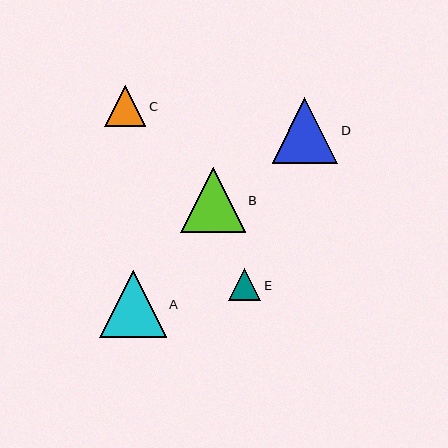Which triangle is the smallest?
Triangle E is the smallest with a size of approximately 32 pixels.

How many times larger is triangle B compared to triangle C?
Triangle B is approximately 1.6 times the size of triangle C.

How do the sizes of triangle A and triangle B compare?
Triangle A and triangle B are approximately the same size.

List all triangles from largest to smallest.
From largest to smallest: A, D, B, C, E.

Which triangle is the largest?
Triangle A is the largest with a size of approximately 67 pixels.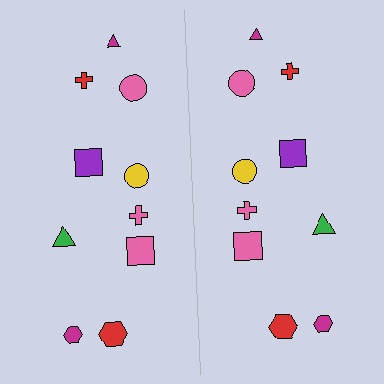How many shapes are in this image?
There are 20 shapes in this image.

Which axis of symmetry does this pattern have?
The pattern has a vertical axis of symmetry running through the center of the image.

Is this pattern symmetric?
Yes, this pattern has bilateral (reflection) symmetry.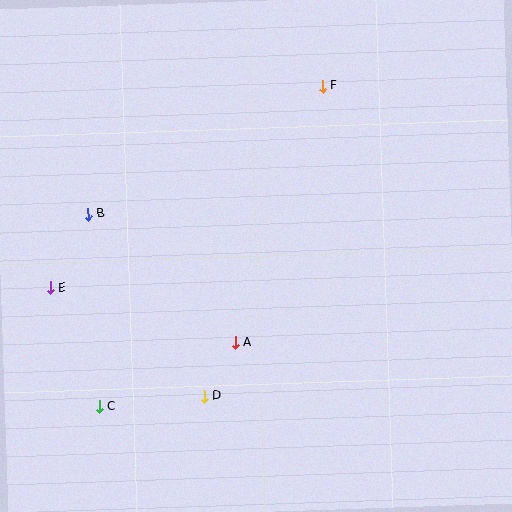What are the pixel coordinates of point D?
Point D is at (204, 396).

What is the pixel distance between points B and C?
The distance between B and C is 193 pixels.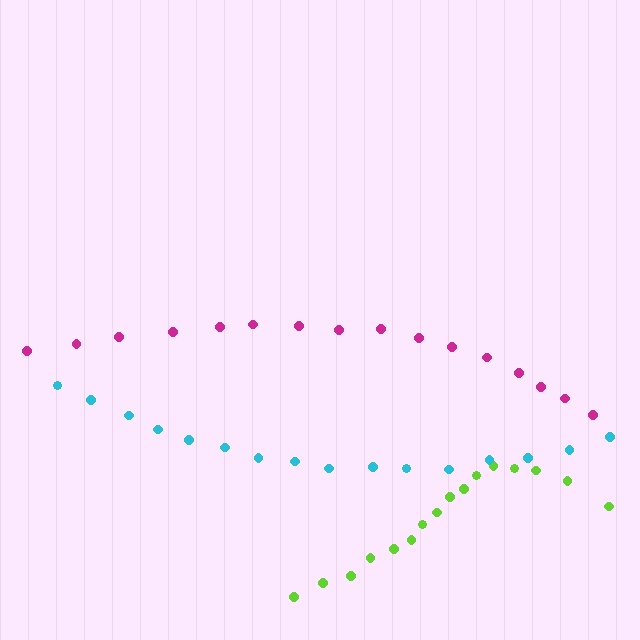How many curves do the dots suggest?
There are 3 distinct paths.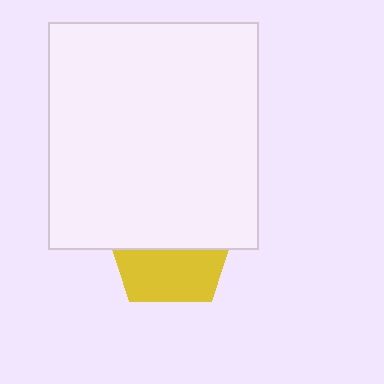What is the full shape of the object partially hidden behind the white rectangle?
The partially hidden object is a yellow pentagon.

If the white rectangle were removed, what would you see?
You would see the complete yellow pentagon.